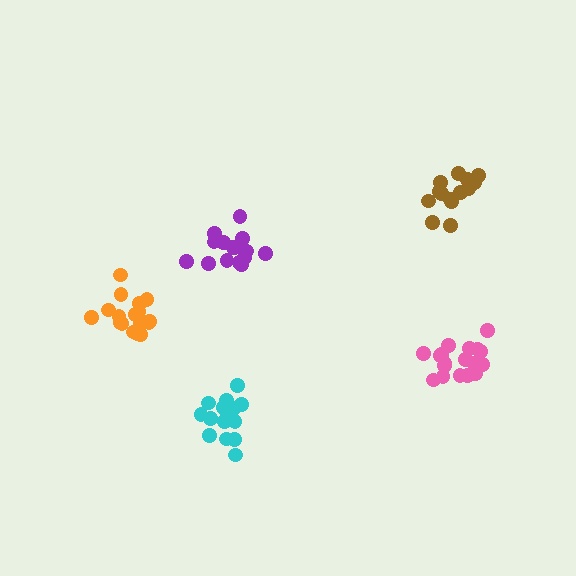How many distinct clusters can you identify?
There are 5 distinct clusters.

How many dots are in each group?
Group 1: 14 dots, Group 2: 17 dots, Group 3: 15 dots, Group 4: 16 dots, Group 5: 18 dots (80 total).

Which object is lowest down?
The cyan cluster is bottommost.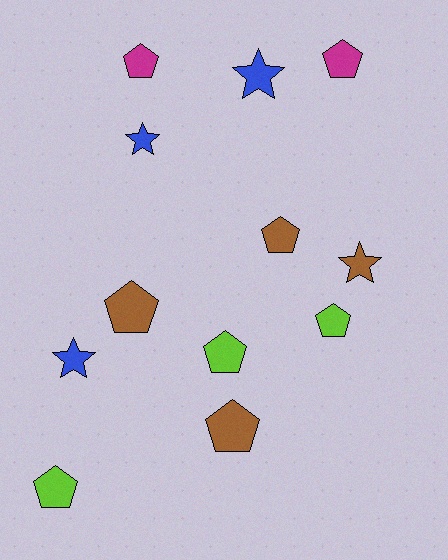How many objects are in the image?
There are 12 objects.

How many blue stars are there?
There are 3 blue stars.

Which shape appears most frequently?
Pentagon, with 8 objects.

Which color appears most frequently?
Brown, with 4 objects.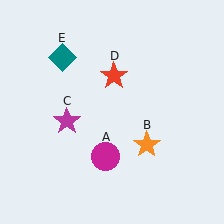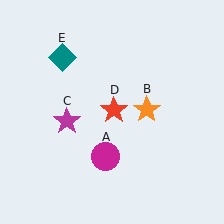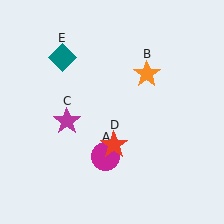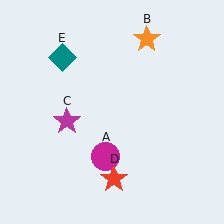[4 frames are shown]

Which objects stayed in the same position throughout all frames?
Magenta circle (object A) and magenta star (object C) and teal diamond (object E) remained stationary.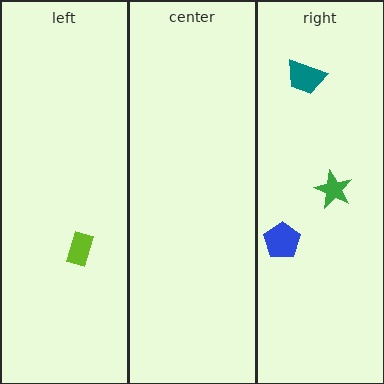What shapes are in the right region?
The teal trapezoid, the blue pentagon, the green star.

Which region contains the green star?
The right region.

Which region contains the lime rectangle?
The left region.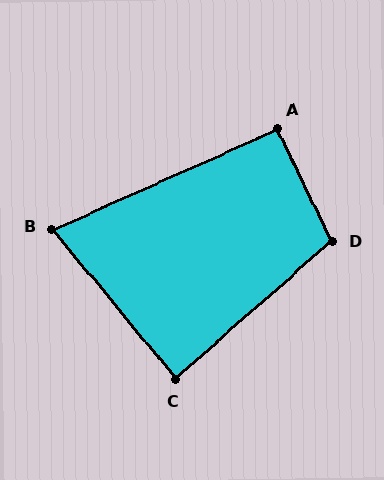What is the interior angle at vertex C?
Approximately 88 degrees (approximately right).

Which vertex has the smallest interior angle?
B, at approximately 74 degrees.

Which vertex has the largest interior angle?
D, at approximately 106 degrees.